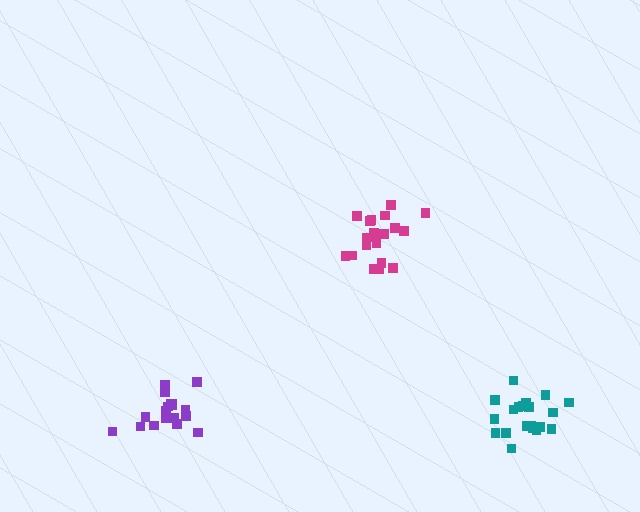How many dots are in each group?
Group 1: 20 dots, Group 2: 18 dots, Group 3: 20 dots (58 total).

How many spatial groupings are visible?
There are 3 spatial groupings.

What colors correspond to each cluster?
The clusters are colored: magenta, purple, teal.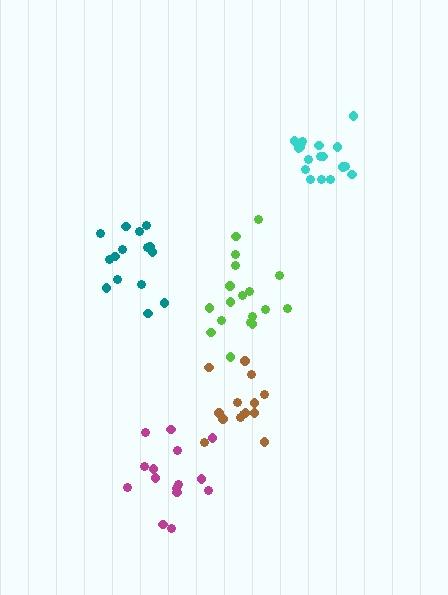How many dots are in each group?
Group 1: 15 dots, Group 2: 14 dots, Group 3: 17 dots, Group 4: 18 dots, Group 5: 15 dots (79 total).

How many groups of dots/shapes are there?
There are 5 groups.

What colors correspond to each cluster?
The clusters are colored: magenta, brown, cyan, lime, teal.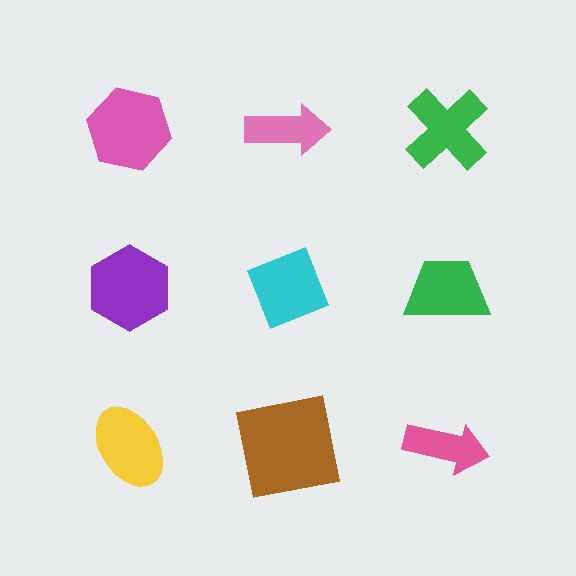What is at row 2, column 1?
A purple hexagon.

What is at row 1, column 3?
A green cross.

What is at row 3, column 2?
A brown square.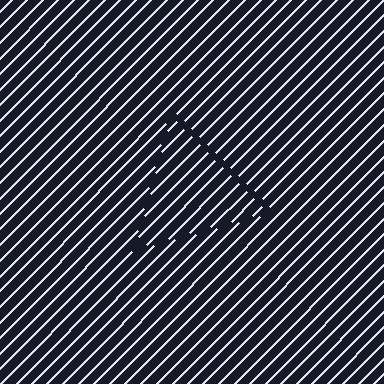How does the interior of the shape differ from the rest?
The interior of the shape contains the same grating, shifted by half a period — the contour is defined by the phase discontinuity where line-ends from the inner and outer gratings abut.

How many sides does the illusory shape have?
3 sides — the line-ends trace a triangle.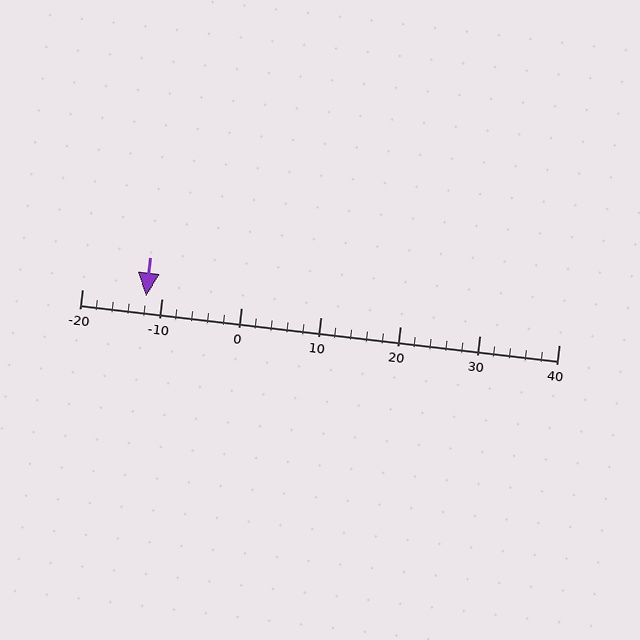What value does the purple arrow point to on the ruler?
The purple arrow points to approximately -12.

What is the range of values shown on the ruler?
The ruler shows values from -20 to 40.